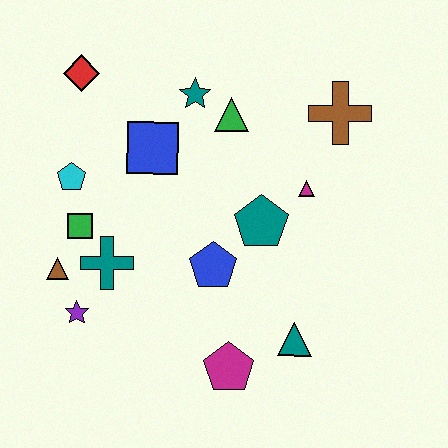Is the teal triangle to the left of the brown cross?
Yes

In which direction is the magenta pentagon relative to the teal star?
The magenta pentagon is below the teal star.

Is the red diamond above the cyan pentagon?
Yes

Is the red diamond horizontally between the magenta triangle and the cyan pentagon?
Yes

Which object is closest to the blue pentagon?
The teal pentagon is closest to the blue pentagon.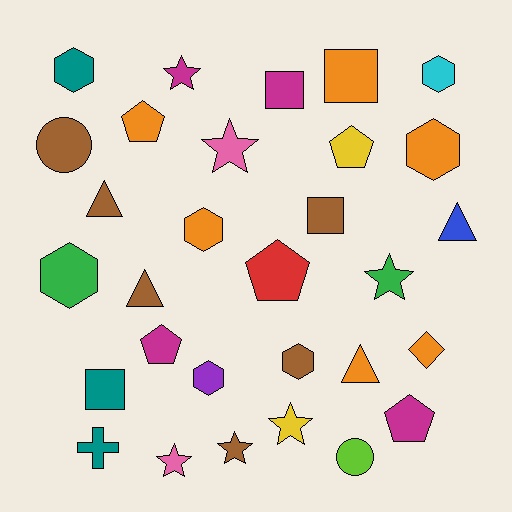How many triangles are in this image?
There are 4 triangles.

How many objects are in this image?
There are 30 objects.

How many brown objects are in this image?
There are 6 brown objects.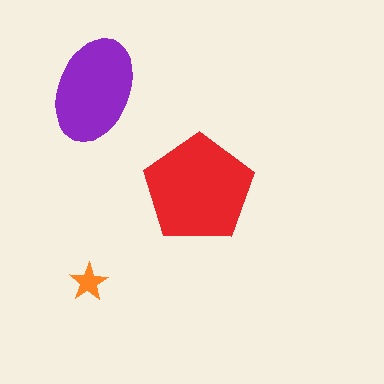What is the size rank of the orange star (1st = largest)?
3rd.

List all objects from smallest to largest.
The orange star, the purple ellipse, the red pentagon.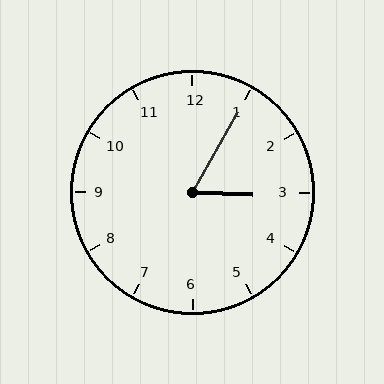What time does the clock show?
3:05.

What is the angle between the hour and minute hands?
Approximately 62 degrees.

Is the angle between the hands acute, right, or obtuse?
It is acute.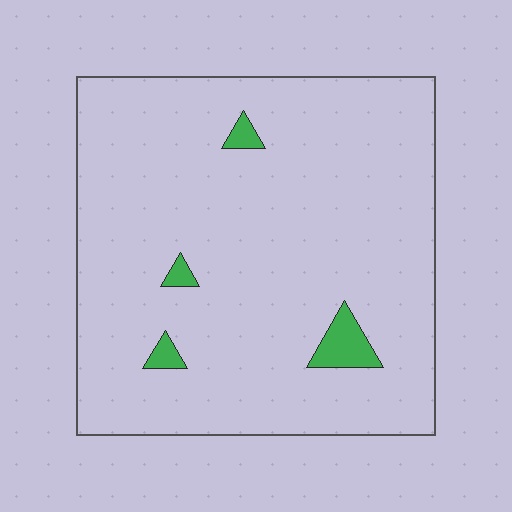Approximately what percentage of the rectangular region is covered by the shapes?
Approximately 5%.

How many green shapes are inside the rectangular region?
4.